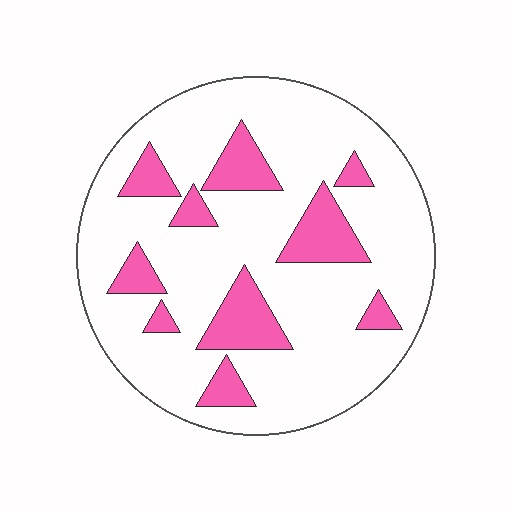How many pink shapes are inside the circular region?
10.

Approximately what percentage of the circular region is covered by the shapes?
Approximately 20%.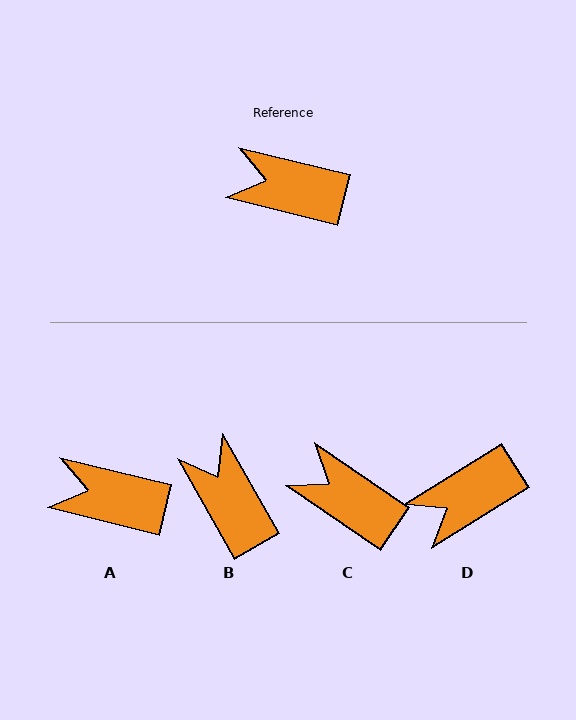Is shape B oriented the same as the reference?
No, it is off by about 47 degrees.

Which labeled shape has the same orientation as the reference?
A.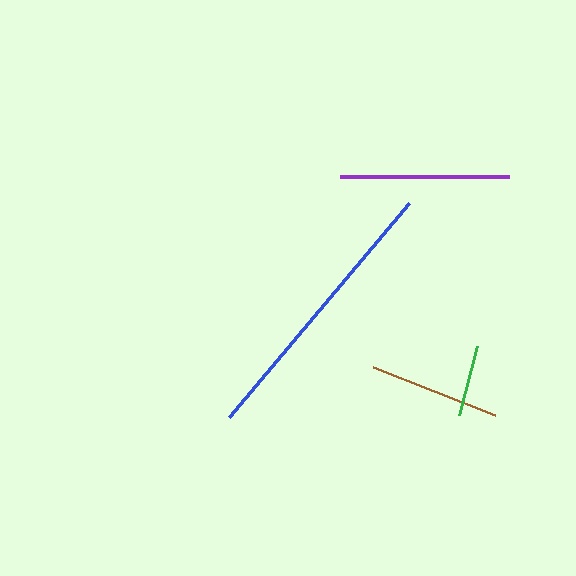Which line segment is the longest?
The blue line is the longest at approximately 279 pixels.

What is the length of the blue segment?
The blue segment is approximately 279 pixels long.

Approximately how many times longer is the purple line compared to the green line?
The purple line is approximately 2.4 times the length of the green line.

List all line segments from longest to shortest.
From longest to shortest: blue, purple, brown, green.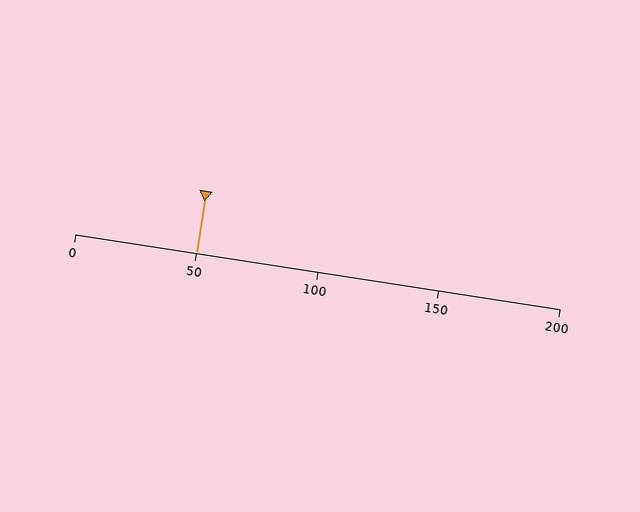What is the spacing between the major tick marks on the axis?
The major ticks are spaced 50 apart.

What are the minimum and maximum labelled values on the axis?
The axis runs from 0 to 200.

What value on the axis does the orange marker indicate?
The marker indicates approximately 50.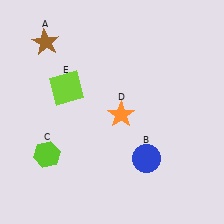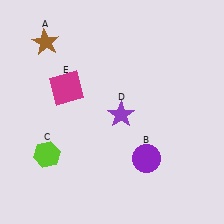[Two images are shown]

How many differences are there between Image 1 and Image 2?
There are 3 differences between the two images.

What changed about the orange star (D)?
In Image 1, D is orange. In Image 2, it changed to purple.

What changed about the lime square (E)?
In Image 1, E is lime. In Image 2, it changed to magenta.